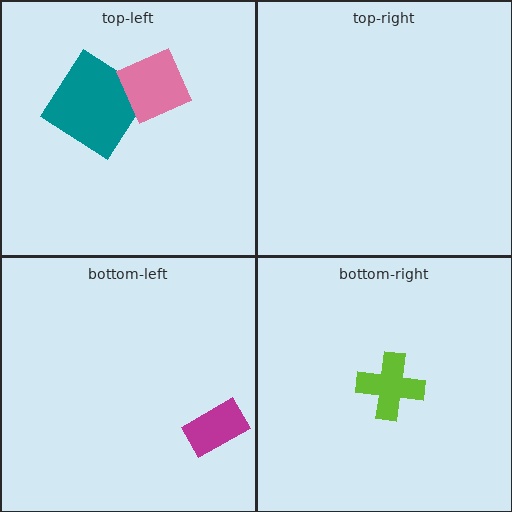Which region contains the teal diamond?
The top-left region.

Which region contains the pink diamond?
The top-left region.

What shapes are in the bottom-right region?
The lime cross.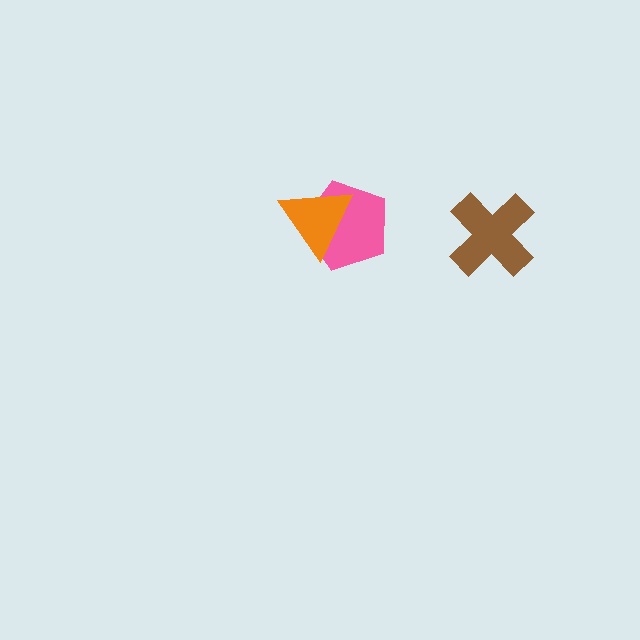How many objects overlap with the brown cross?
0 objects overlap with the brown cross.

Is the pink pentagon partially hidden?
Yes, it is partially covered by another shape.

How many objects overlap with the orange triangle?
1 object overlaps with the orange triangle.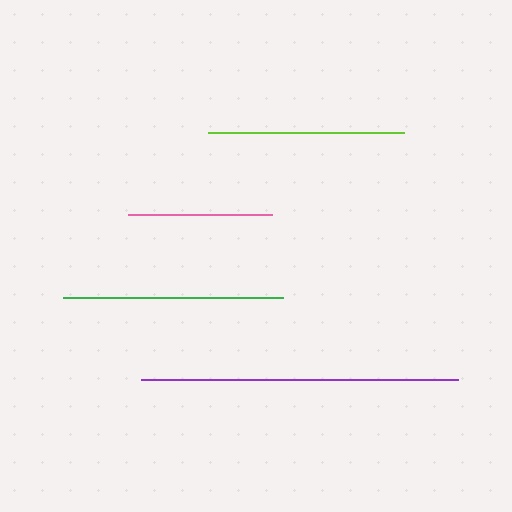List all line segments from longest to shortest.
From longest to shortest: purple, green, lime, pink.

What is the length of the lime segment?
The lime segment is approximately 196 pixels long.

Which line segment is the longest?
The purple line is the longest at approximately 316 pixels.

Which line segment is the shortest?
The pink line is the shortest at approximately 144 pixels.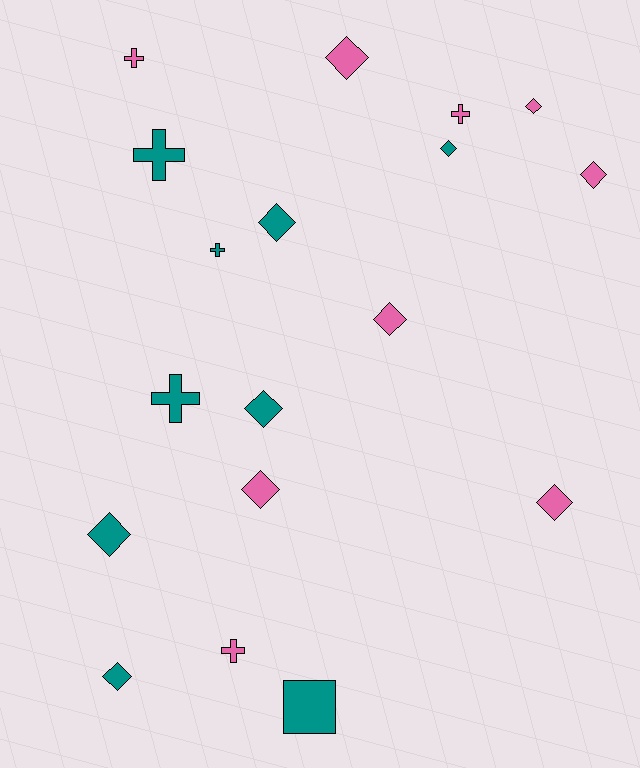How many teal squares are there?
There is 1 teal square.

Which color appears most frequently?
Teal, with 9 objects.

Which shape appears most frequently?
Diamond, with 11 objects.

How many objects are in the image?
There are 18 objects.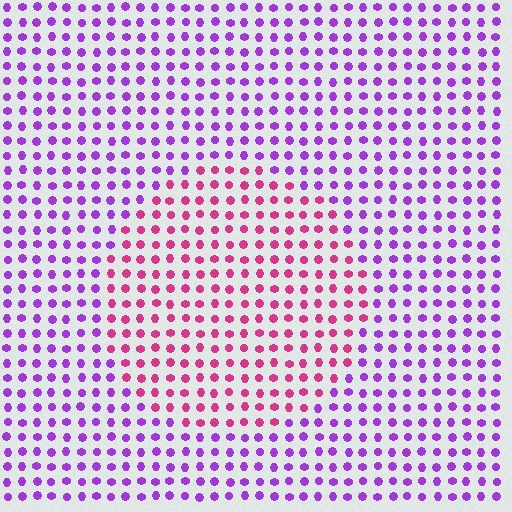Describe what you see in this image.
The image is filled with small purple elements in a uniform arrangement. A circle-shaped region is visible where the elements are tinted to a slightly different hue, forming a subtle color boundary.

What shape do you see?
I see a circle.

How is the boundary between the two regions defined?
The boundary is defined purely by a slight shift in hue (about 47 degrees). Spacing, size, and orientation are identical on both sides.